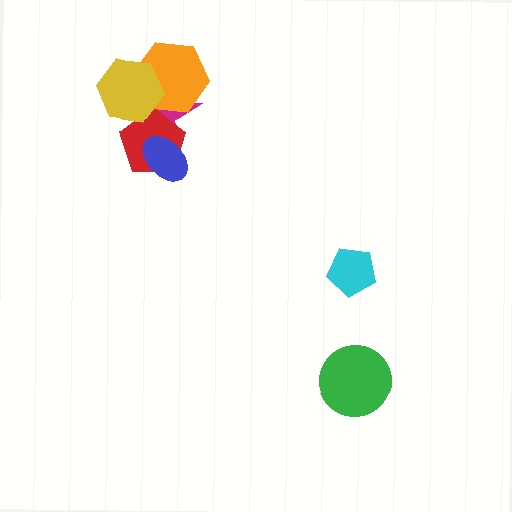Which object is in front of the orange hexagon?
The yellow hexagon is in front of the orange hexagon.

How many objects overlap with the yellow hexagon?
3 objects overlap with the yellow hexagon.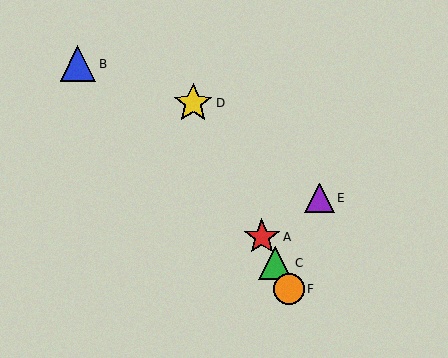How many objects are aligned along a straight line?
4 objects (A, C, D, F) are aligned along a straight line.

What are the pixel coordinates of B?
Object B is at (78, 64).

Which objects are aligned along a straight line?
Objects A, C, D, F are aligned along a straight line.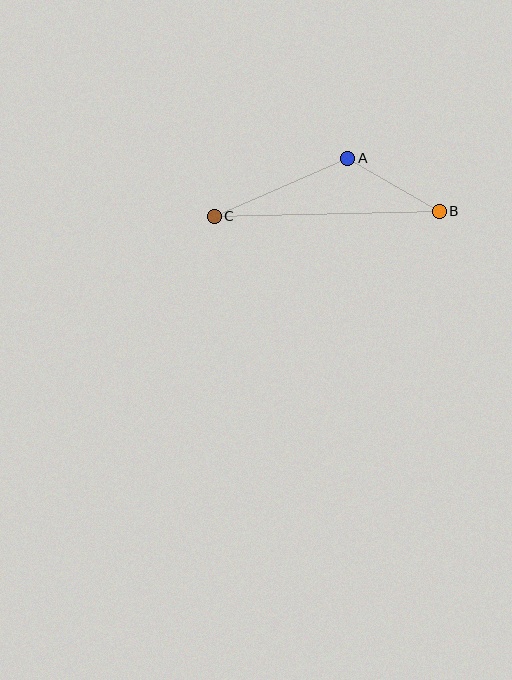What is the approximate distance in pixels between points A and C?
The distance between A and C is approximately 146 pixels.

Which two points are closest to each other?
Points A and B are closest to each other.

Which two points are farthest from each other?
Points B and C are farthest from each other.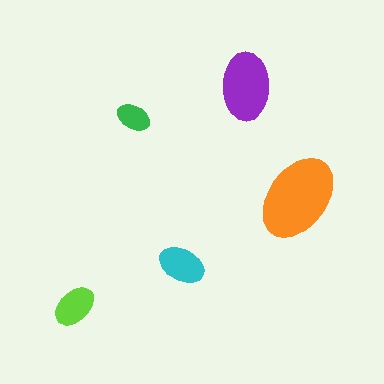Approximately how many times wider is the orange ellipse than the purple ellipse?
About 1.5 times wider.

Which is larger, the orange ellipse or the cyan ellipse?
The orange one.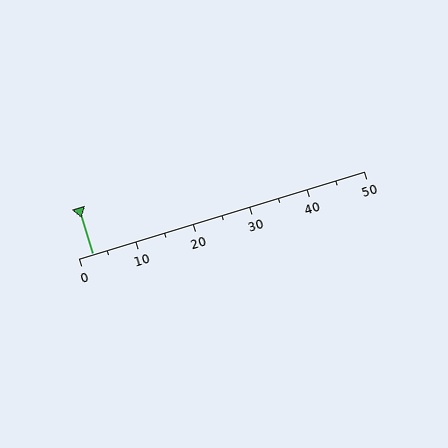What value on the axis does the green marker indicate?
The marker indicates approximately 2.5.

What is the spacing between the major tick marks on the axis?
The major ticks are spaced 10 apart.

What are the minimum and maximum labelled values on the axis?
The axis runs from 0 to 50.